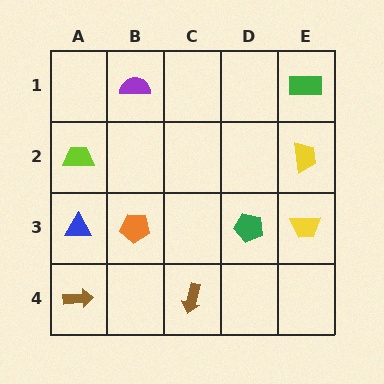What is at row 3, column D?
A green pentagon.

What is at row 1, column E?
A green rectangle.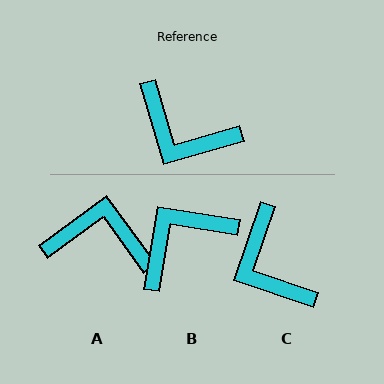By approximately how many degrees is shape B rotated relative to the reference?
Approximately 116 degrees clockwise.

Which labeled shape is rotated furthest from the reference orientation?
A, about 160 degrees away.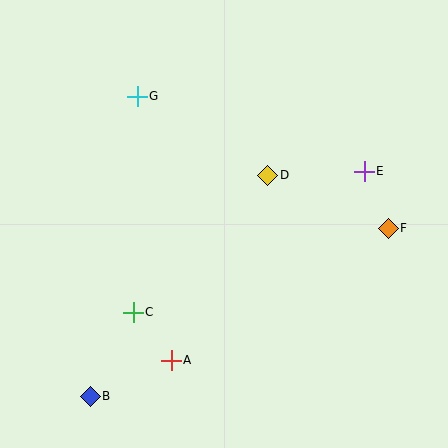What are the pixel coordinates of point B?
Point B is at (90, 396).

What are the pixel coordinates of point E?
Point E is at (364, 171).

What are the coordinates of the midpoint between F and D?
The midpoint between F and D is at (328, 202).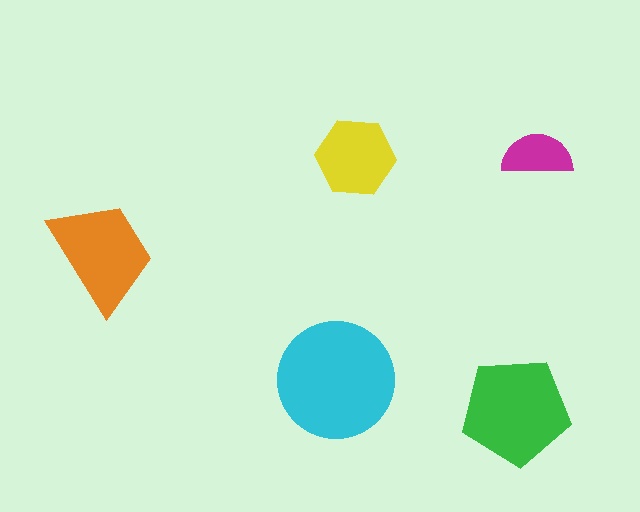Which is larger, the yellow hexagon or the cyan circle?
The cyan circle.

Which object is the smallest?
The magenta semicircle.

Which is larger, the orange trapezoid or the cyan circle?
The cyan circle.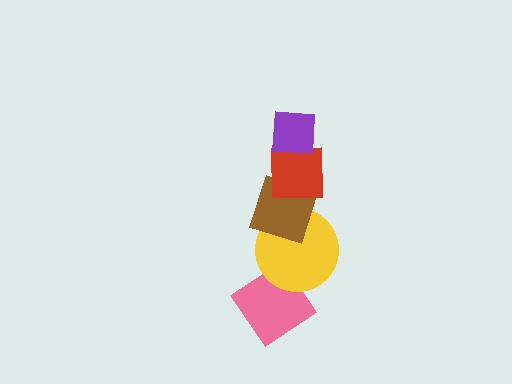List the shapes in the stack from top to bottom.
From top to bottom: the purple square, the red square, the brown diamond, the yellow circle, the pink diamond.